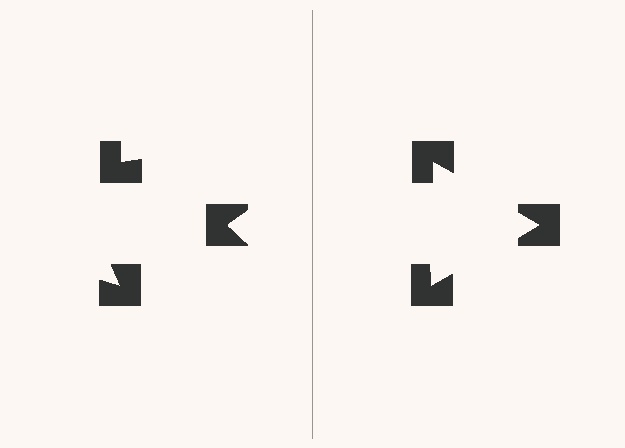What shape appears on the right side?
An illusory triangle.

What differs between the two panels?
The notched squares are positioned identically on both sides; only the wedge orientations differ. On the right they align to a triangle; on the left they are misaligned.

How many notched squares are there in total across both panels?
6 — 3 on each side.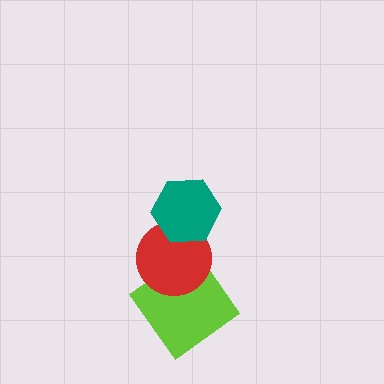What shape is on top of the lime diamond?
The red circle is on top of the lime diamond.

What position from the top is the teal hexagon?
The teal hexagon is 1st from the top.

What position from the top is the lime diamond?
The lime diamond is 3rd from the top.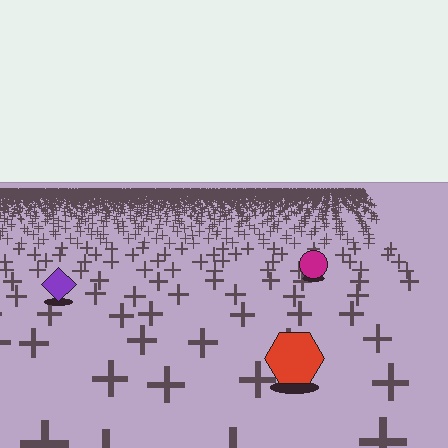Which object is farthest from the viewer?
The magenta circle is farthest from the viewer. It appears smaller and the ground texture around it is denser.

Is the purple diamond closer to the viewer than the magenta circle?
Yes. The purple diamond is closer — you can tell from the texture gradient: the ground texture is coarser near it.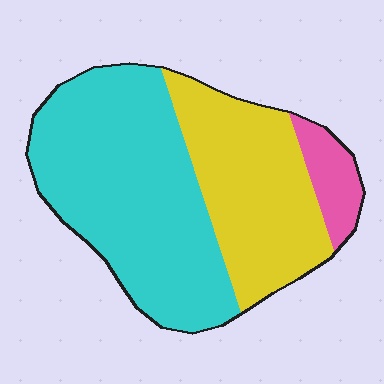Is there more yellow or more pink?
Yellow.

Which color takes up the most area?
Cyan, at roughly 55%.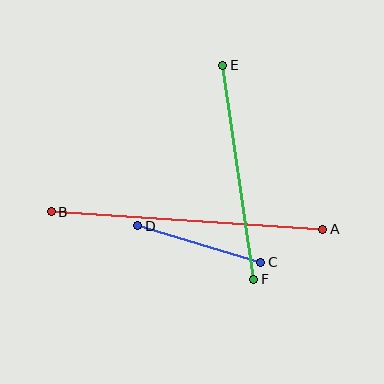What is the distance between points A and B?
The distance is approximately 272 pixels.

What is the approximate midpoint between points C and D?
The midpoint is at approximately (199, 244) pixels.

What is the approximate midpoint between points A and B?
The midpoint is at approximately (187, 221) pixels.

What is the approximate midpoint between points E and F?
The midpoint is at approximately (238, 172) pixels.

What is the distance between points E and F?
The distance is approximately 216 pixels.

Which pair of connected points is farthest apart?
Points A and B are farthest apart.